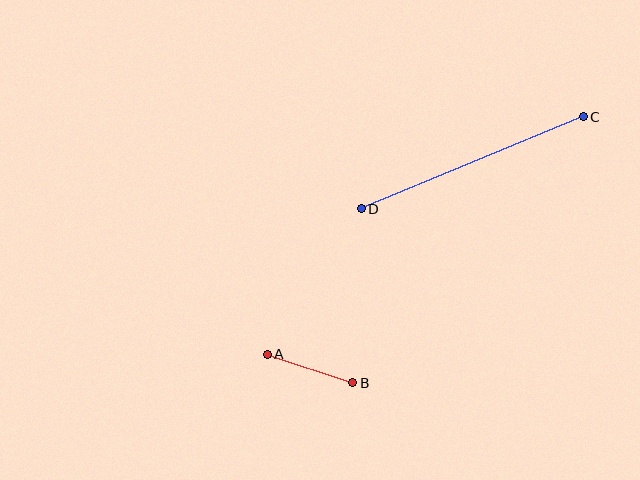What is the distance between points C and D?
The distance is approximately 241 pixels.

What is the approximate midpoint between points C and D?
The midpoint is at approximately (472, 163) pixels.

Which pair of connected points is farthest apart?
Points C and D are farthest apart.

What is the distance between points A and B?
The distance is approximately 90 pixels.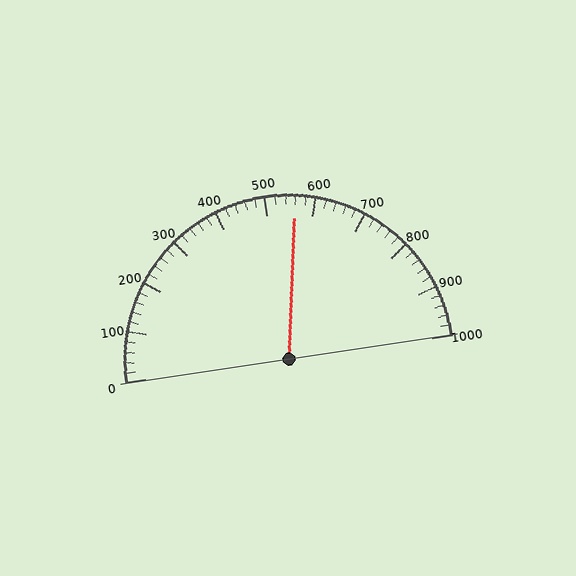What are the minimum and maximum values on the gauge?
The gauge ranges from 0 to 1000.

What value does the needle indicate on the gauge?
The needle indicates approximately 560.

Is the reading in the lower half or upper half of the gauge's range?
The reading is in the upper half of the range (0 to 1000).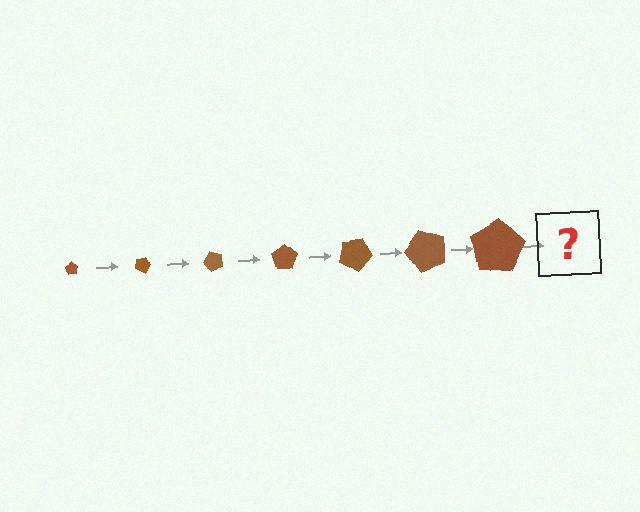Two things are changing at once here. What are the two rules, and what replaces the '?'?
The two rules are that the pentagon grows larger each step and it rotates 25 degrees each step. The '?' should be a pentagon, larger than the previous one and rotated 175 degrees from the start.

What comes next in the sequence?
The next element should be a pentagon, larger than the previous one and rotated 175 degrees from the start.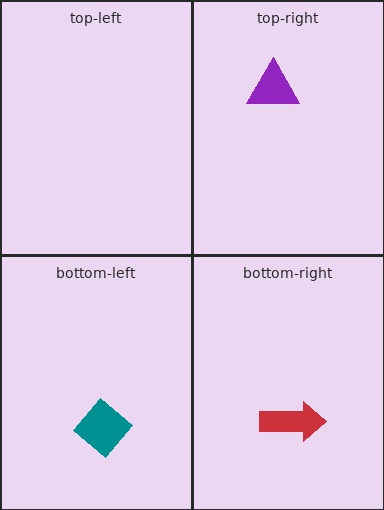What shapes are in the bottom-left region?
The teal diamond.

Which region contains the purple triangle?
The top-right region.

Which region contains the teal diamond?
The bottom-left region.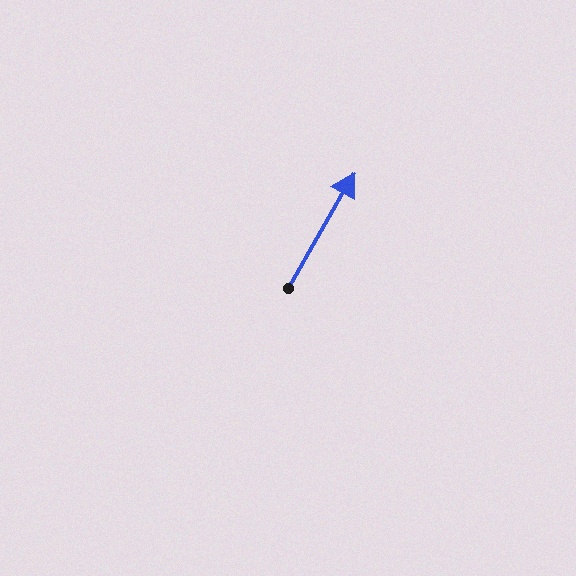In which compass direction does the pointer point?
Northeast.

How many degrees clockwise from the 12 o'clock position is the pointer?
Approximately 30 degrees.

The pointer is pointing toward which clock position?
Roughly 1 o'clock.